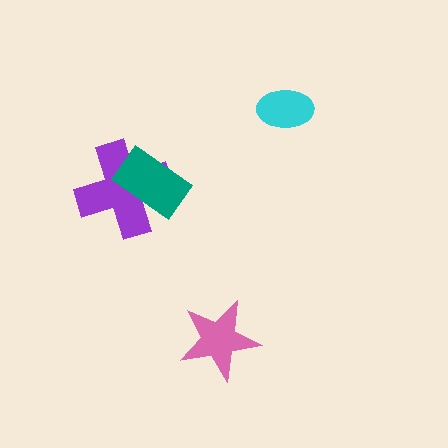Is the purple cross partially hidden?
Yes, it is partially covered by another shape.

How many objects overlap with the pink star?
0 objects overlap with the pink star.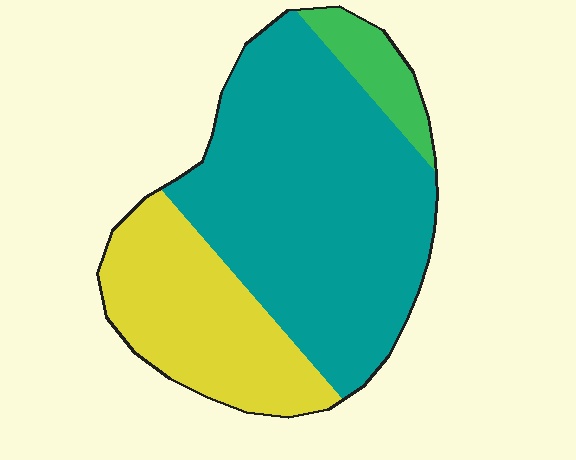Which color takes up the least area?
Green, at roughly 10%.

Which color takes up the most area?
Teal, at roughly 65%.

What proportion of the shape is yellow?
Yellow takes up between a quarter and a half of the shape.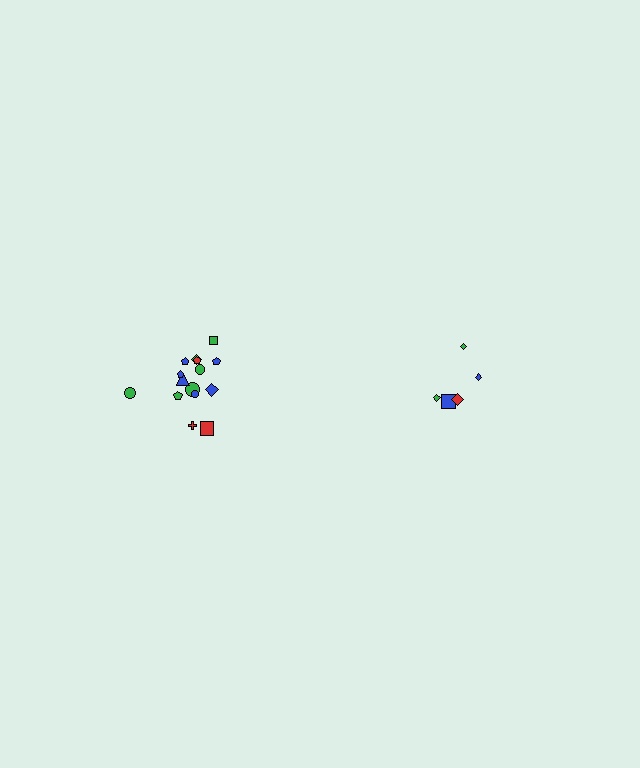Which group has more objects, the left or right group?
The left group.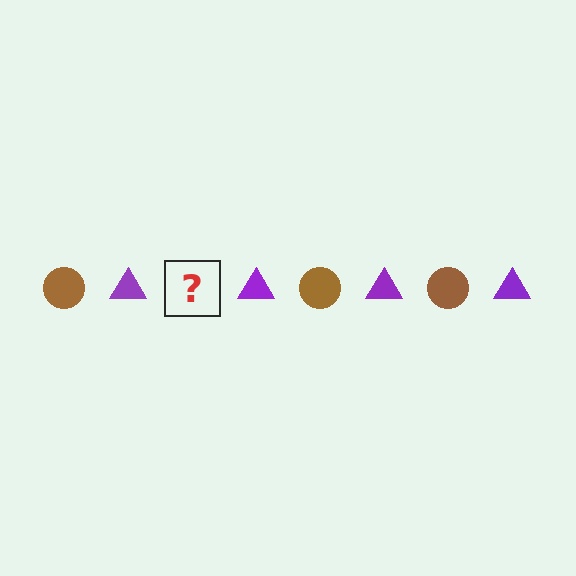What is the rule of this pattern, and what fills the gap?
The rule is that the pattern alternates between brown circle and purple triangle. The gap should be filled with a brown circle.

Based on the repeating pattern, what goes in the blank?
The blank should be a brown circle.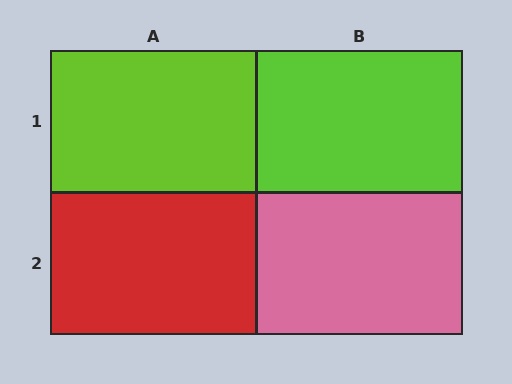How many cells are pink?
1 cell is pink.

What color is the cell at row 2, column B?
Pink.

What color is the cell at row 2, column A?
Red.